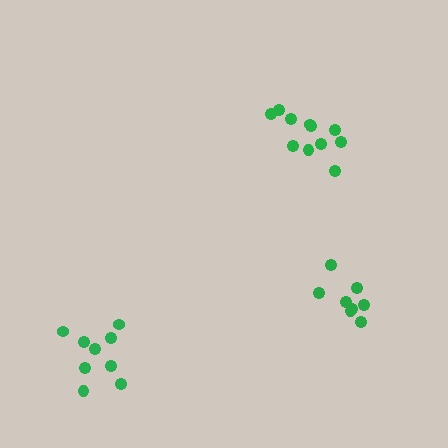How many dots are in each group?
Group 1: 8 dots, Group 2: 9 dots, Group 3: 11 dots (28 total).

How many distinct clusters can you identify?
There are 3 distinct clusters.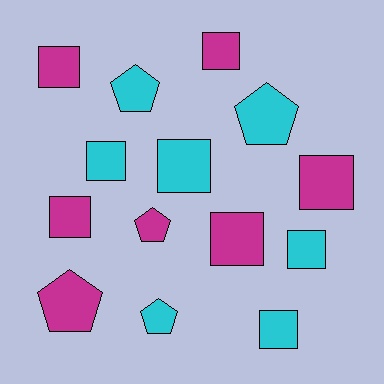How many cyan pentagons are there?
There are 3 cyan pentagons.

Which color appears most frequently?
Cyan, with 7 objects.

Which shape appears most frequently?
Square, with 9 objects.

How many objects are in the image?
There are 14 objects.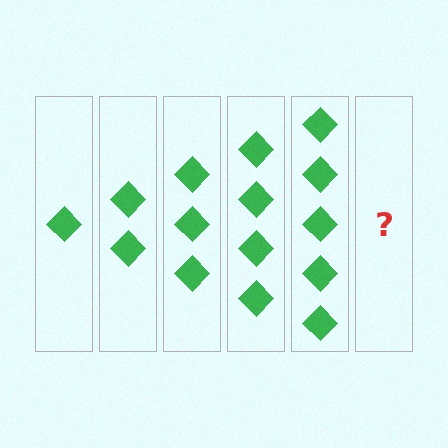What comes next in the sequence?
The next element should be 6 diamonds.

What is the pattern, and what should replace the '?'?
The pattern is that each step adds one more diamond. The '?' should be 6 diamonds.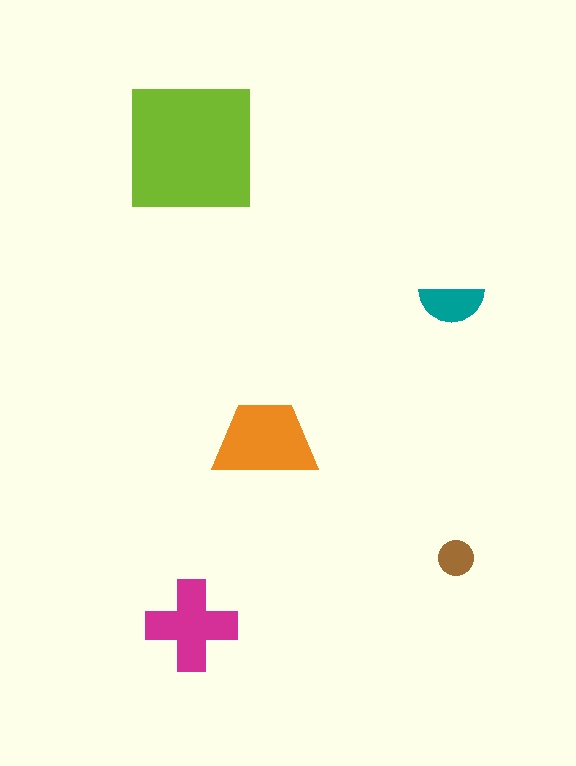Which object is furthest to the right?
The brown circle is rightmost.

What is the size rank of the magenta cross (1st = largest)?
3rd.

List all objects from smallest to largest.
The brown circle, the teal semicircle, the magenta cross, the orange trapezoid, the lime square.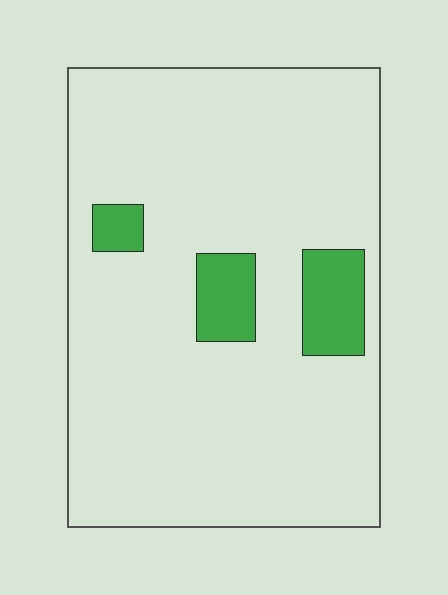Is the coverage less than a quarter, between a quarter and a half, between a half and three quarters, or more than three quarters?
Less than a quarter.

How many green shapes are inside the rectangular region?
3.